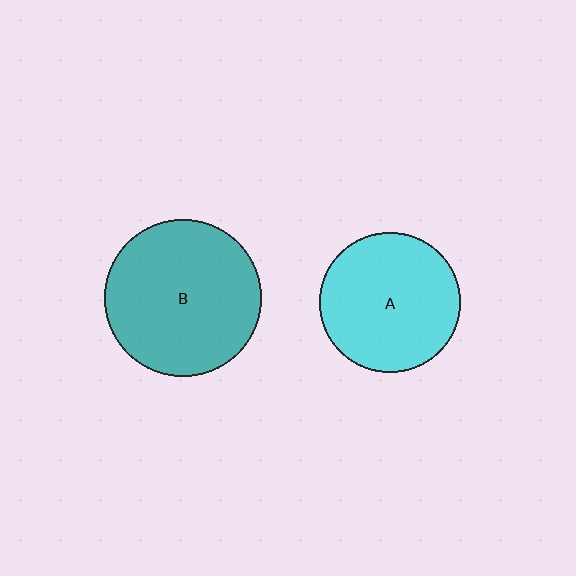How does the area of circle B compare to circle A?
Approximately 1.2 times.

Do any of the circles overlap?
No, none of the circles overlap.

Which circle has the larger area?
Circle B (teal).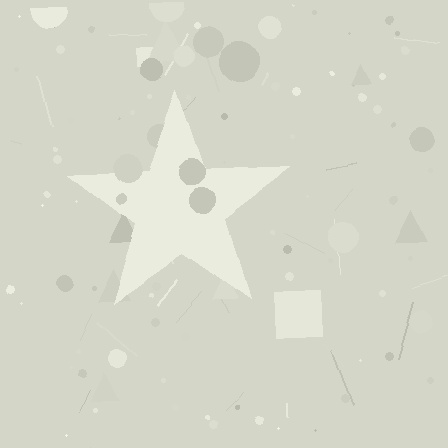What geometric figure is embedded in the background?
A star is embedded in the background.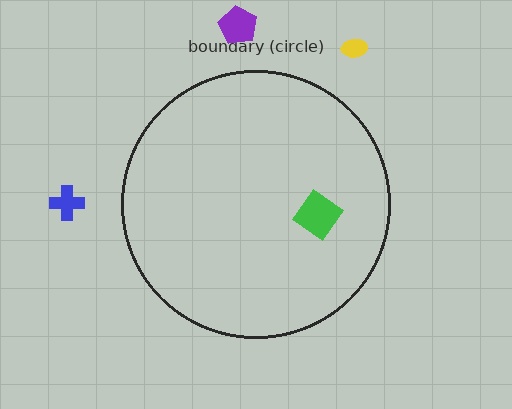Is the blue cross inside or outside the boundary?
Outside.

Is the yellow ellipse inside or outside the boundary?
Outside.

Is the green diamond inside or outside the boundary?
Inside.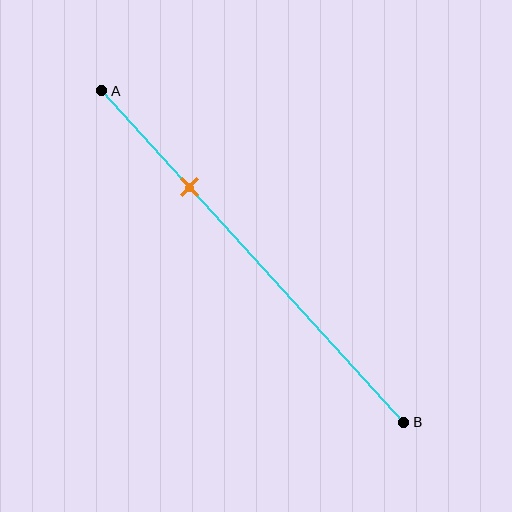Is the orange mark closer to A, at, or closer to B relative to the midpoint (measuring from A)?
The orange mark is closer to point A than the midpoint of segment AB.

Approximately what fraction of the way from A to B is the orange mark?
The orange mark is approximately 30% of the way from A to B.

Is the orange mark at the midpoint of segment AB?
No, the mark is at about 30% from A, not at the 50% midpoint.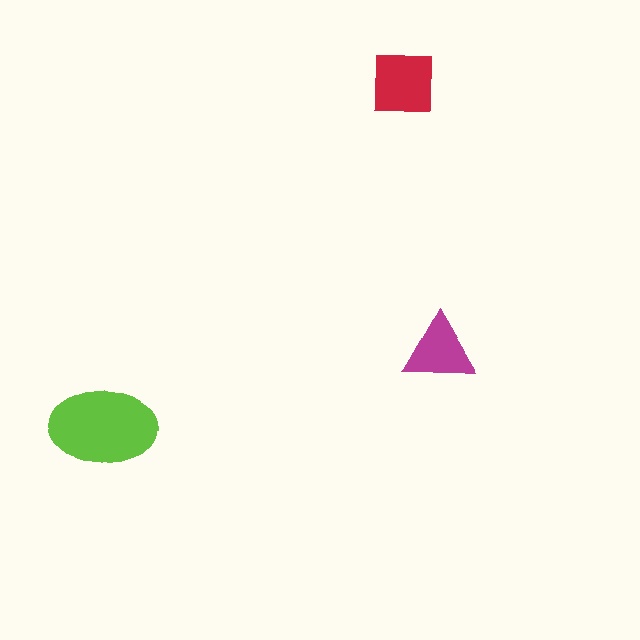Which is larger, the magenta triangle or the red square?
The red square.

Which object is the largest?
The lime ellipse.